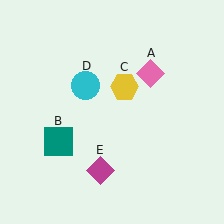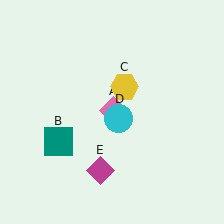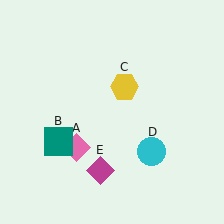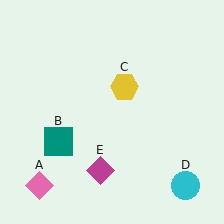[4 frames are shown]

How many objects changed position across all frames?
2 objects changed position: pink diamond (object A), cyan circle (object D).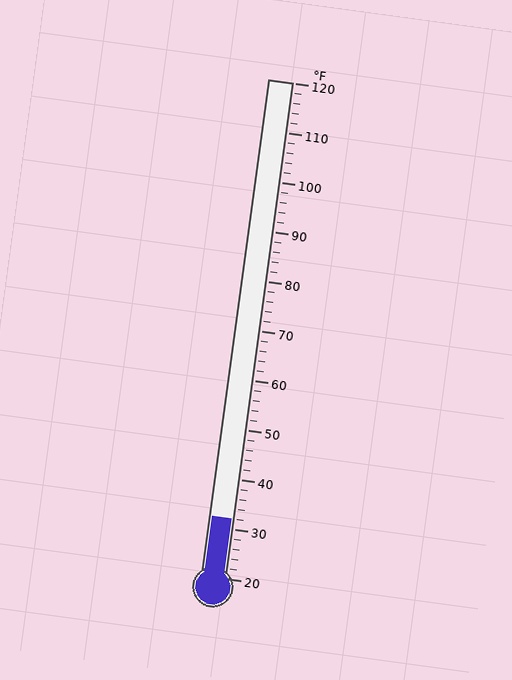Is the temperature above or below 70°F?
The temperature is below 70°F.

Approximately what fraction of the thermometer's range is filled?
The thermometer is filled to approximately 10% of its range.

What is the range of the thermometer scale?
The thermometer scale ranges from 20°F to 120°F.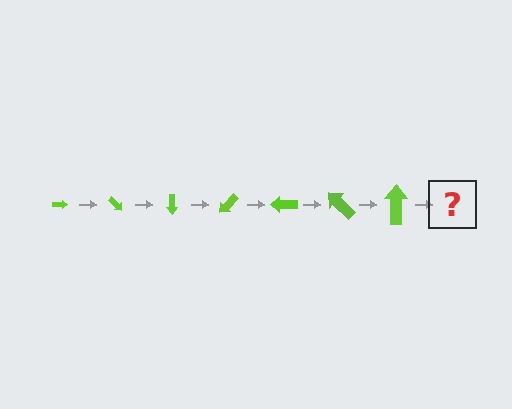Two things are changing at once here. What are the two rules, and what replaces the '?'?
The two rules are that the arrow grows larger each step and it rotates 45 degrees each step. The '?' should be an arrow, larger than the previous one and rotated 315 degrees from the start.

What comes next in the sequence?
The next element should be an arrow, larger than the previous one and rotated 315 degrees from the start.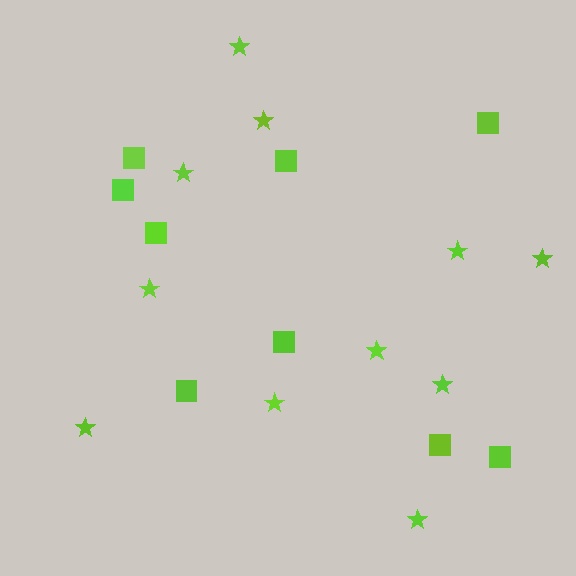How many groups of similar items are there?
There are 2 groups: one group of stars (11) and one group of squares (9).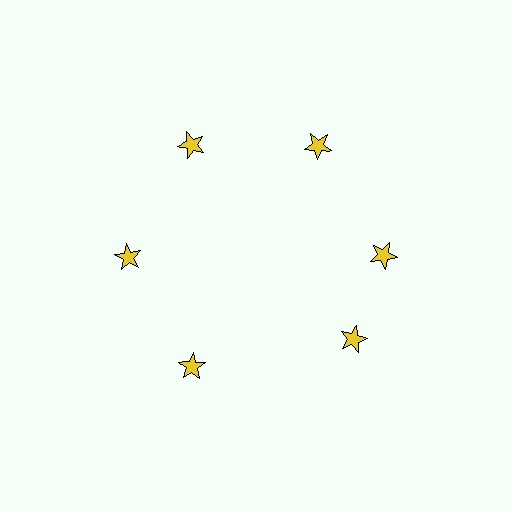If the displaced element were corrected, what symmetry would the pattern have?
It would have 6-fold rotational symmetry — the pattern would map onto itself every 60 degrees.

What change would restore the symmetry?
The symmetry would be restored by rotating it back into even spacing with its neighbors so that all 6 stars sit at equal angles and equal distance from the center.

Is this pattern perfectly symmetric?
No. The 6 yellow stars are arranged in a ring, but one element near the 5 o'clock position is rotated out of alignment along the ring, breaking the 6-fold rotational symmetry.